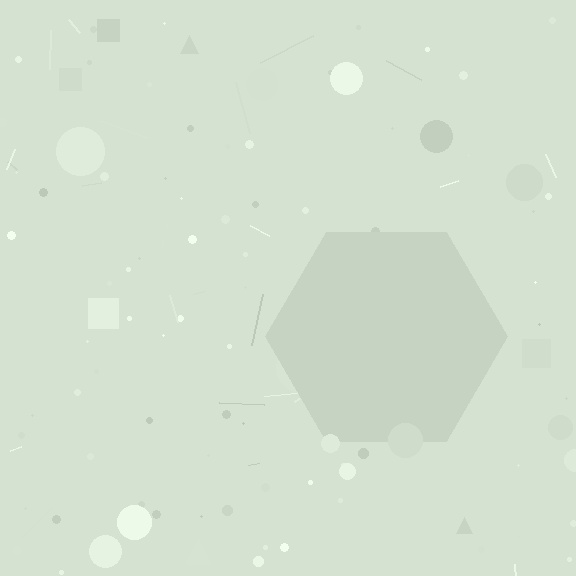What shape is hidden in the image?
A hexagon is hidden in the image.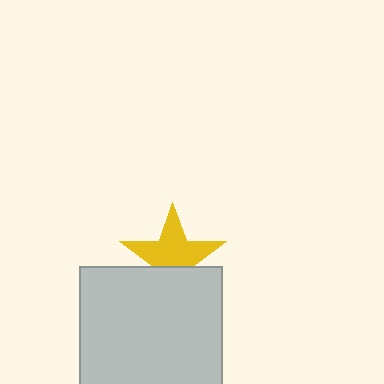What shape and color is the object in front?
The object in front is a light gray rectangle.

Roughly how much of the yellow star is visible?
About half of it is visible (roughly 62%).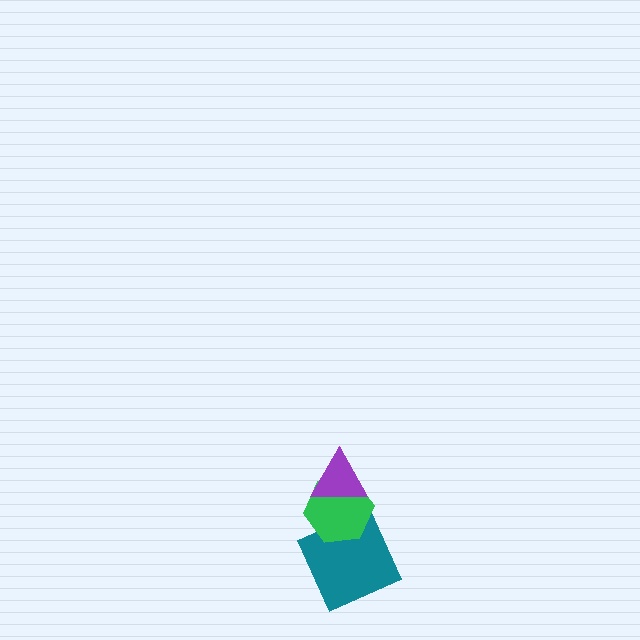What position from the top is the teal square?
The teal square is 3rd from the top.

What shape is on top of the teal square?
The green hexagon is on top of the teal square.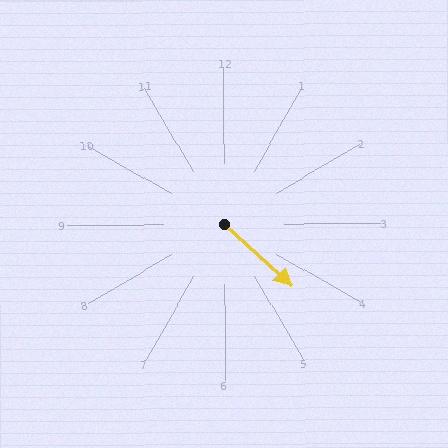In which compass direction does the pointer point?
Southeast.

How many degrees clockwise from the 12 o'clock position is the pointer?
Approximately 132 degrees.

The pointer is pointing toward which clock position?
Roughly 4 o'clock.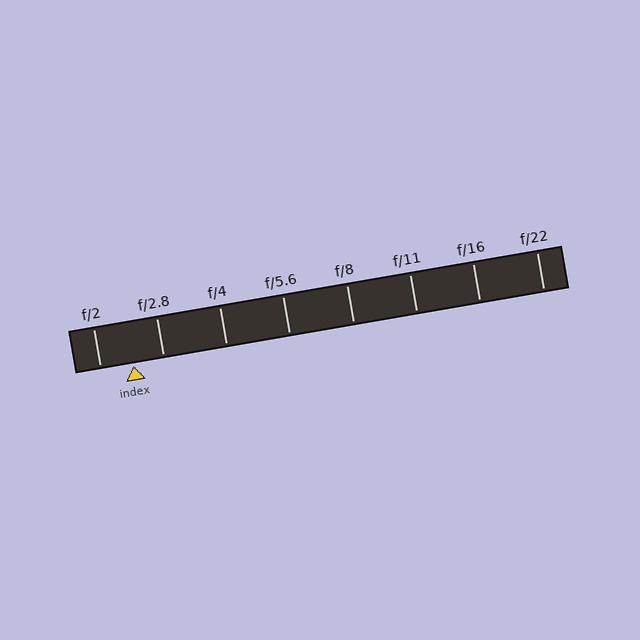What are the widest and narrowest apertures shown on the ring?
The widest aperture shown is f/2 and the narrowest is f/22.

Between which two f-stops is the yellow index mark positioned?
The index mark is between f/2 and f/2.8.